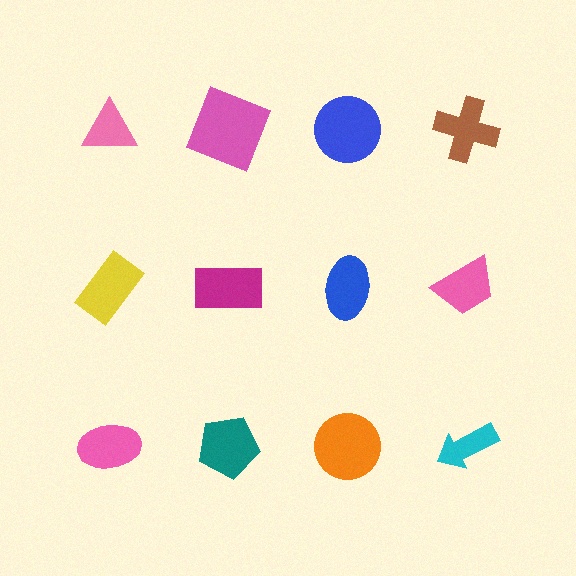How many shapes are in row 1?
4 shapes.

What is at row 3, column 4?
A cyan arrow.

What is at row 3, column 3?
An orange circle.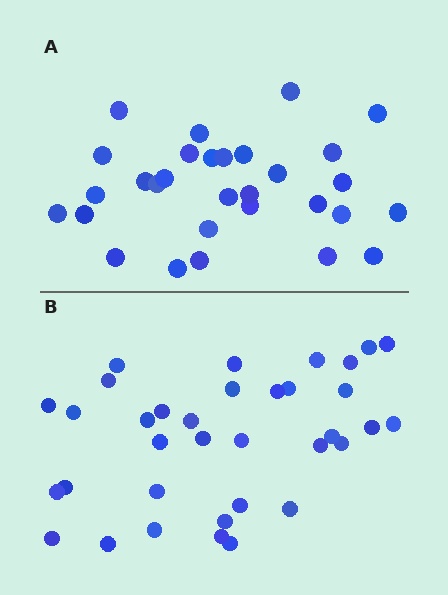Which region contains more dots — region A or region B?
Region B (the bottom region) has more dots.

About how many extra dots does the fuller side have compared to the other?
Region B has about 5 more dots than region A.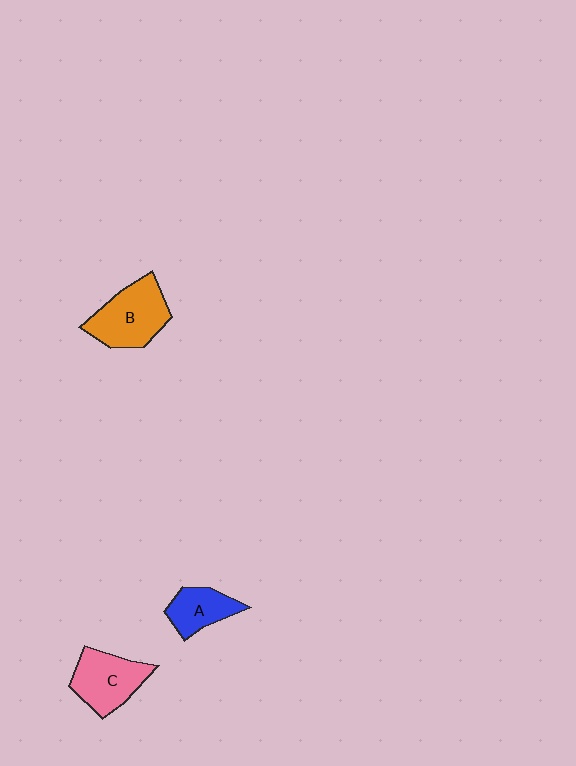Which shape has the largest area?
Shape B (orange).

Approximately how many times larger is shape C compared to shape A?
Approximately 1.4 times.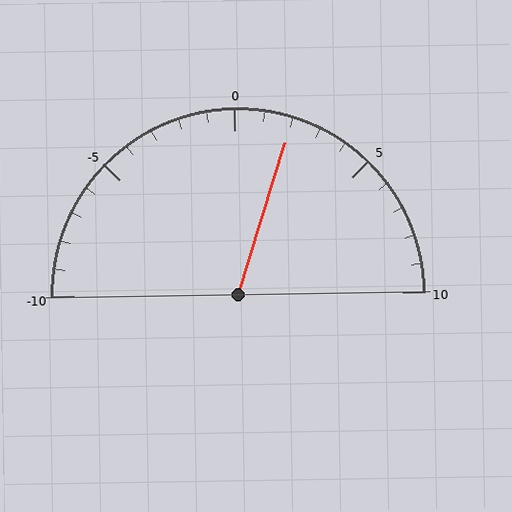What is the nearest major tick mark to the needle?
The nearest major tick mark is 0.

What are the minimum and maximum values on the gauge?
The gauge ranges from -10 to 10.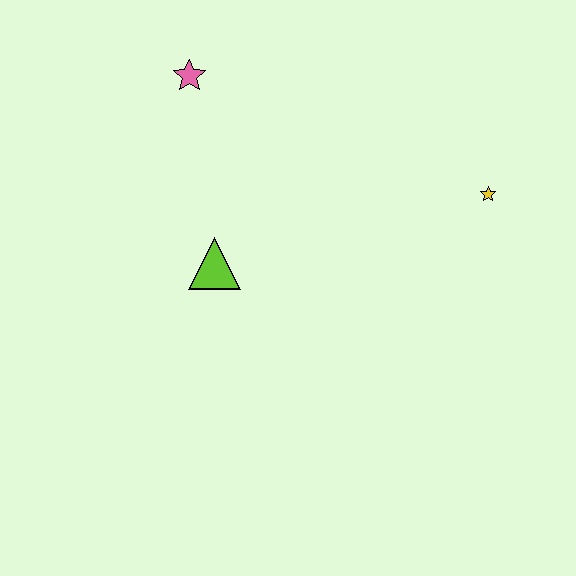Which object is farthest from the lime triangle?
The yellow star is farthest from the lime triangle.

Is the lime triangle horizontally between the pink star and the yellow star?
Yes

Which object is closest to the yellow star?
The lime triangle is closest to the yellow star.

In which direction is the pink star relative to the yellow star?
The pink star is to the left of the yellow star.